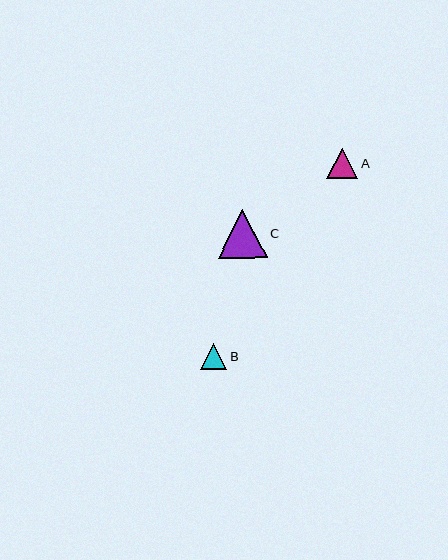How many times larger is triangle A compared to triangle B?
Triangle A is approximately 1.2 times the size of triangle B.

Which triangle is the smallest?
Triangle B is the smallest with a size of approximately 26 pixels.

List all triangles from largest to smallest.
From largest to smallest: C, A, B.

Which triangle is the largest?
Triangle C is the largest with a size of approximately 49 pixels.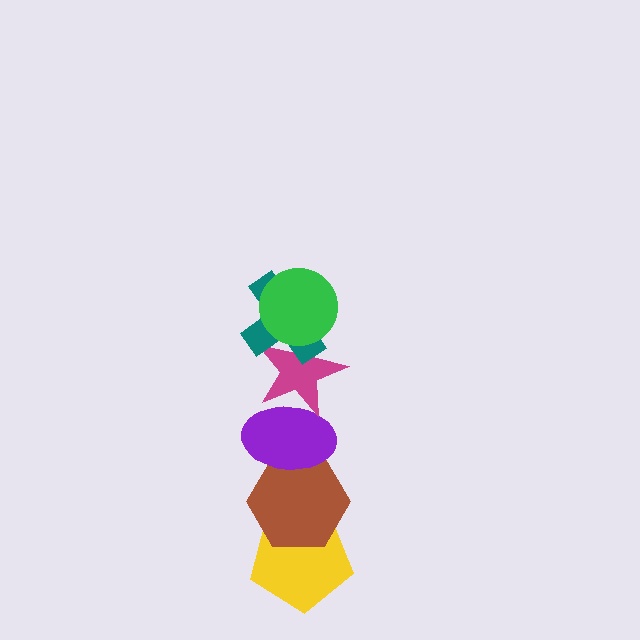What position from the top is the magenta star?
The magenta star is 3rd from the top.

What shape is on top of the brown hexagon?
The purple ellipse is on top of the brown hexagon.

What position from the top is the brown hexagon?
The brown hexagon is 5th from the top.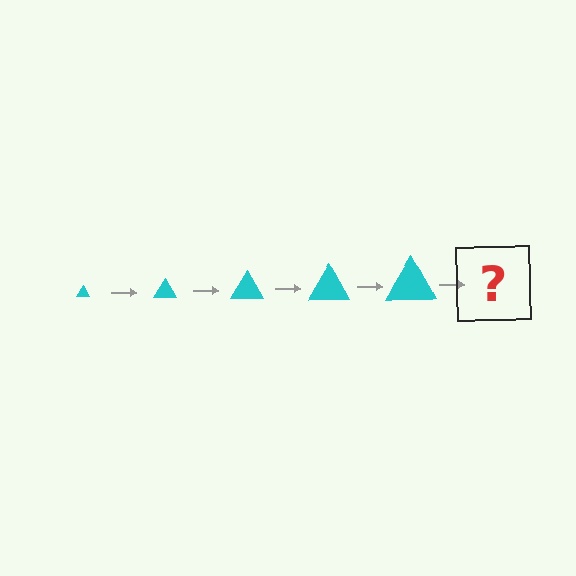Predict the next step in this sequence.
The next step is a cyan triangle, larger than the previous one.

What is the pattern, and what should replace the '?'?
The pattern is that the triangle gets progressively larger each step. The '?' should be a cyan triangle, larger than the previous one.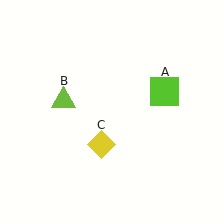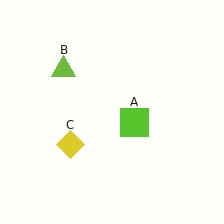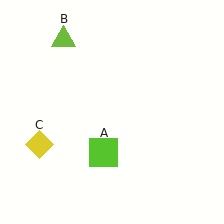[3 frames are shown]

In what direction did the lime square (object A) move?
The lime square (object A) moved down and to the left.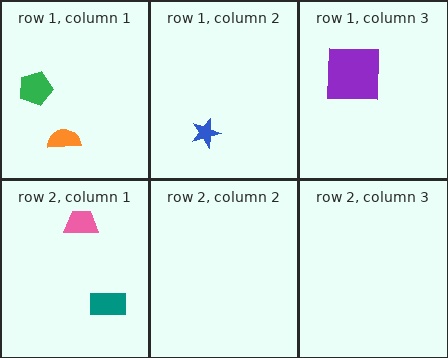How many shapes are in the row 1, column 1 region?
2.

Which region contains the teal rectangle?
The row 2, column 1 region.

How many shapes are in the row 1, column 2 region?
1.